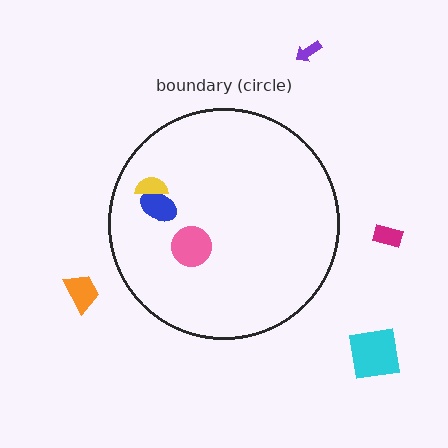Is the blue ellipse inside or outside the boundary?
Inside.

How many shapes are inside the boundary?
3 inside, 4 outside.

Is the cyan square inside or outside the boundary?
Outside.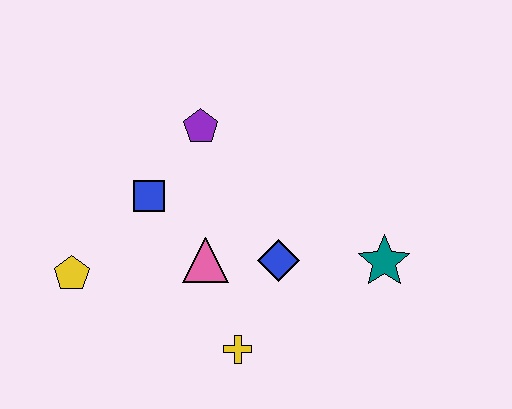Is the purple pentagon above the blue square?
Yes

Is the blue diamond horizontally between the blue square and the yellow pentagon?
No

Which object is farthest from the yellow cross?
The purple pentagon is farthest from the yellow cross.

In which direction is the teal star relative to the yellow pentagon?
The teal star is to the right of the yellow pentagon.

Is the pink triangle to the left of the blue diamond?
Yes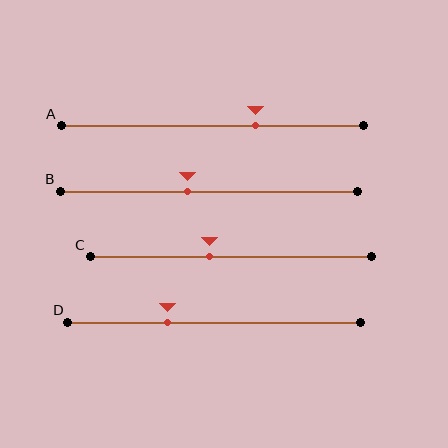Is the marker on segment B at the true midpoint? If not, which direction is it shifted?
No, the marker on segment B is shifted to the left by about 7% of the segment length.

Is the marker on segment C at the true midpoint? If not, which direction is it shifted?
No, the marker on segment C is shifted to the left by about 8% of the segment length.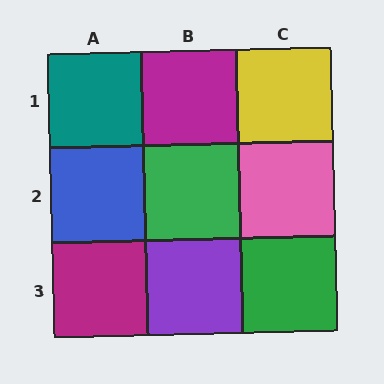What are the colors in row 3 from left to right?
Magenta, purple, green.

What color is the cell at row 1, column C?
Yellow.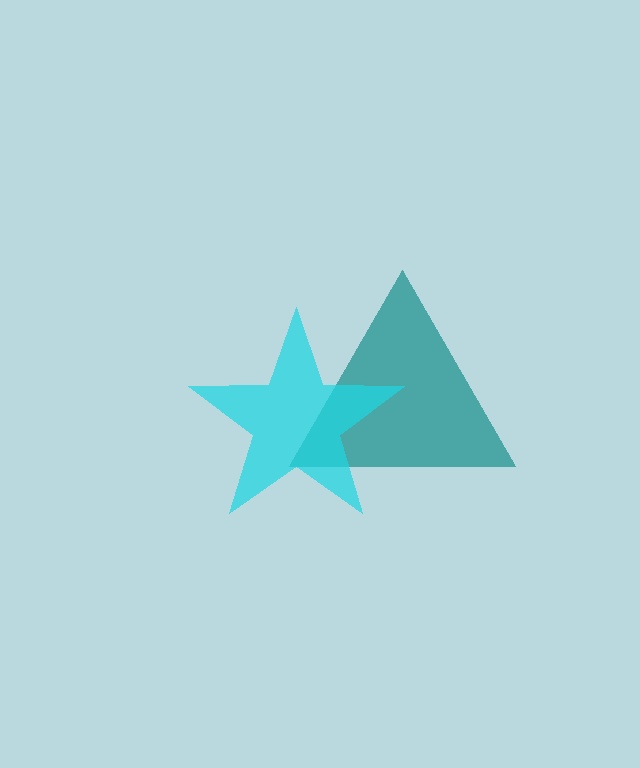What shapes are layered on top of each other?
The layered shapes are: a teal triangle, a cyan star.